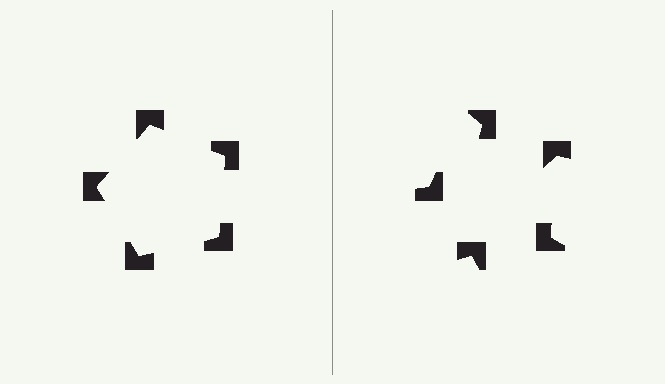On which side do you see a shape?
An illusory pentagon appears on the left side. On the right side the wedge cuts are rotated, so no coherent shape forms.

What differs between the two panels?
The notched squares are positioned identically on both sides; only the wedge orientations differ. On the left they align to a pentagon; on the right they are misaligned.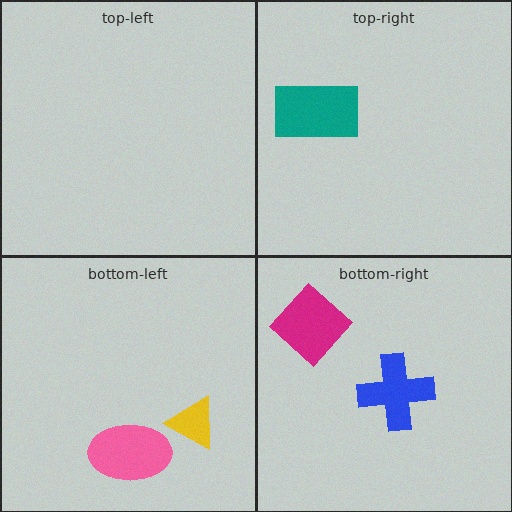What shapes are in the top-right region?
The teal rectangle.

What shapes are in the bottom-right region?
The blue cross, the magenta diamond.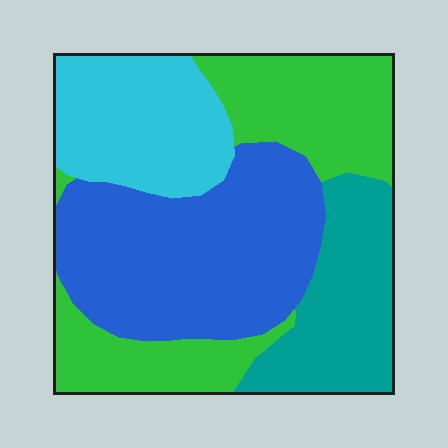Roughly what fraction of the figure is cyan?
Cyan takes up about one fifth (1/5) of the figure.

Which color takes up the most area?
Blue, at roughly 35%.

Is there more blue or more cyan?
Blue.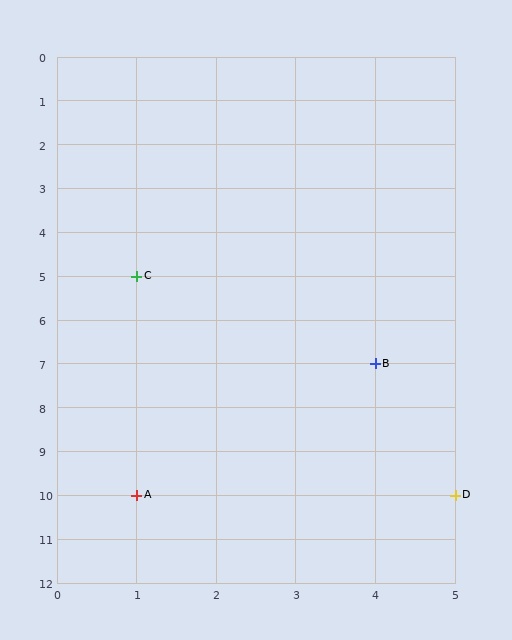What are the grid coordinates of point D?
Point D is at grid coordinates (5, 10).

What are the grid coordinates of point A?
Point A is at grid coordinates (1, 10).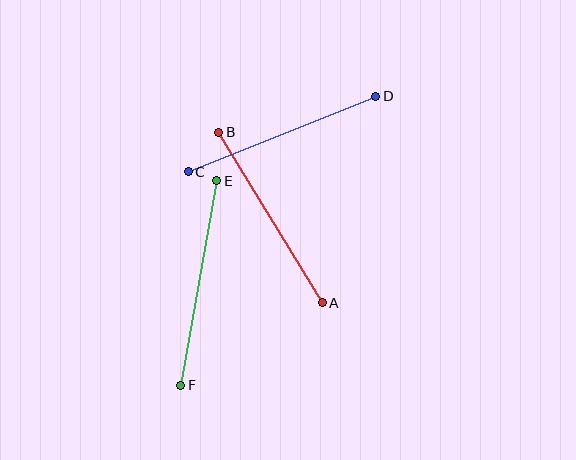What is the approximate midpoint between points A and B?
The midpoint is at approximately (270, 217) pixels.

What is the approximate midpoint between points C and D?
The midpoint is at approximately (282, 134) pixels.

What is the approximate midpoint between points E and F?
The midpoint is at approximately (199, 283) pixels.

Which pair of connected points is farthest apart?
Points E and F are farthest apart.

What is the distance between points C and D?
The distance is approximately 202 pixels.